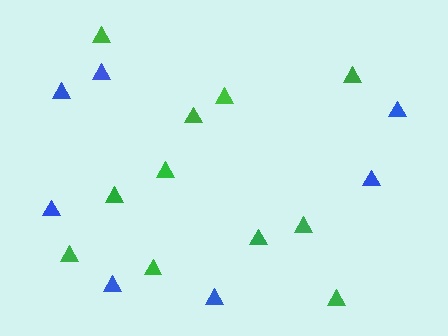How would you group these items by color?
There are 2 groups: one group of green triangles (11) and one group of blue triangles (7).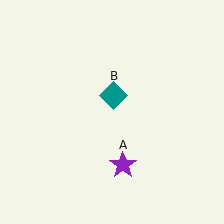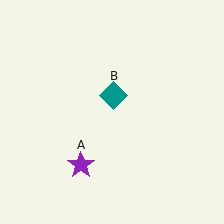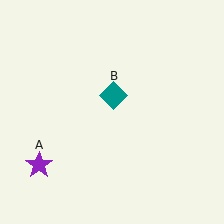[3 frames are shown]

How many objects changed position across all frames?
1 object changed position: purple star (object A).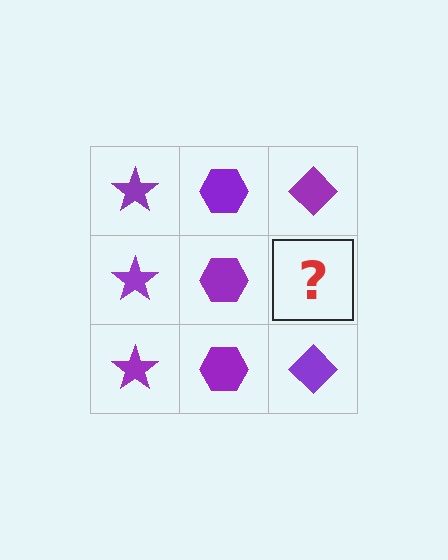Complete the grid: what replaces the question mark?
The question mark should be replaced with a purple diamond.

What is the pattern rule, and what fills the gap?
The rule is that each column has a consistent shape. The gap should be filled with a purple diamond.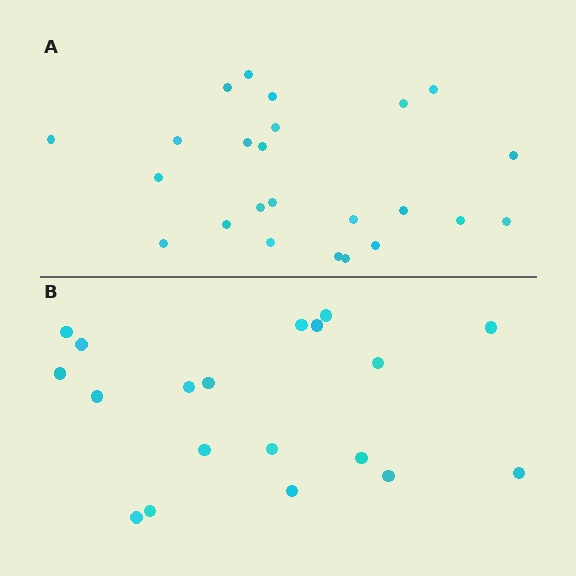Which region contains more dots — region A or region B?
Region A (the top region) has more dots.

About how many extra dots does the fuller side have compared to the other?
Region A has about 5 more dots than region B.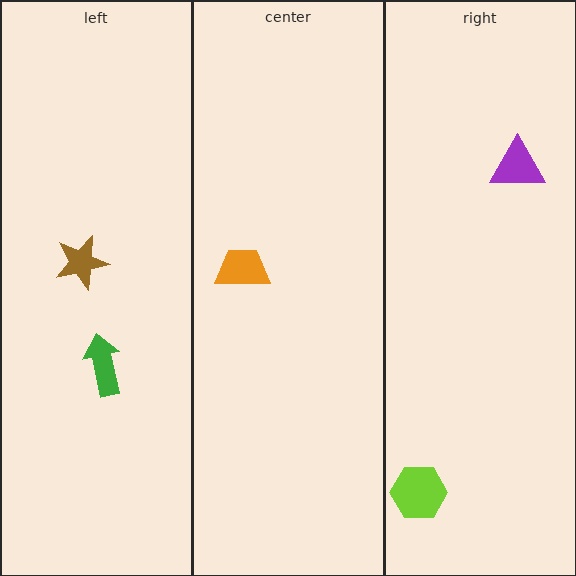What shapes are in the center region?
The orange trapezoid.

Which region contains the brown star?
The left region.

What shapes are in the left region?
The green arrow, the brown star.